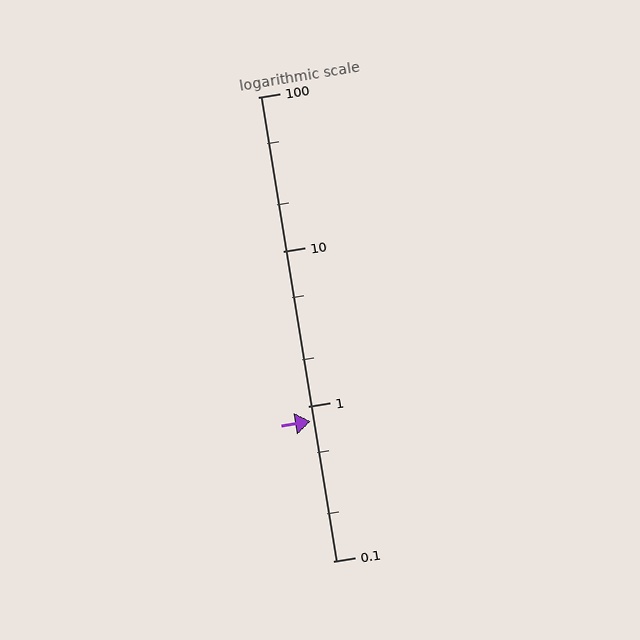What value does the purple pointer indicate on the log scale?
The pointer indicates approximately 0.8.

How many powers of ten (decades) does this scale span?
The scale spans 3 decades, from 0.1 to 100.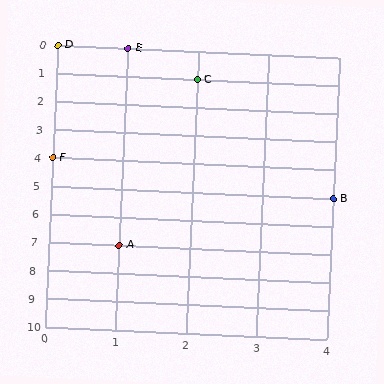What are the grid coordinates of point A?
Point A is at grid coordinates (1, 7).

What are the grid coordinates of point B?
Point B is at grid coordinates (4, 5).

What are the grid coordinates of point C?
Point C is at grid coordinates (2, 1).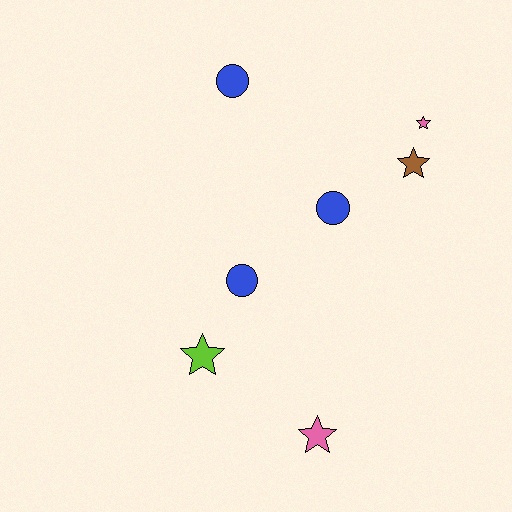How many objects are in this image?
There are 7 objects.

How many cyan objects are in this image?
There are no cyan objects.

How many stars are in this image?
There are 4 stars.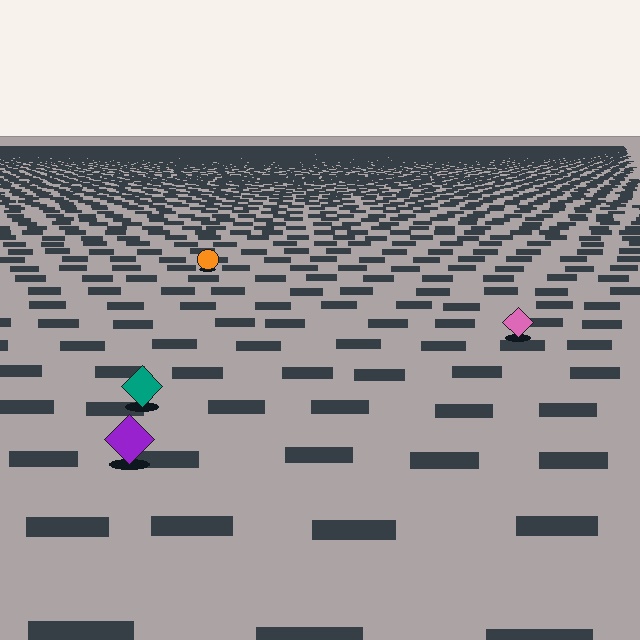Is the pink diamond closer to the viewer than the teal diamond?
No. The teal diamond is closer — you can tell from the texture gradient: the ground texture is coarser near it.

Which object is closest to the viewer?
The purple diamond is closest. The texture marks near it are larger and more spread out.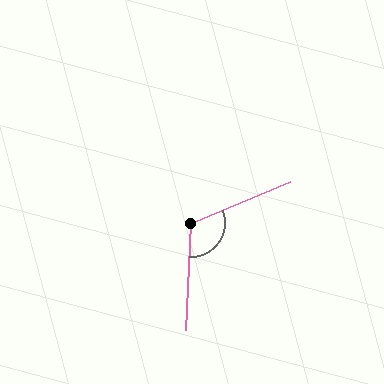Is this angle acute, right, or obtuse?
It is obtuse.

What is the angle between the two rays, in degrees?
Approximately 115 degrees.